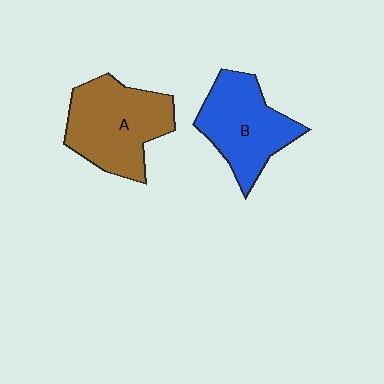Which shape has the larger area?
Shape A (brown).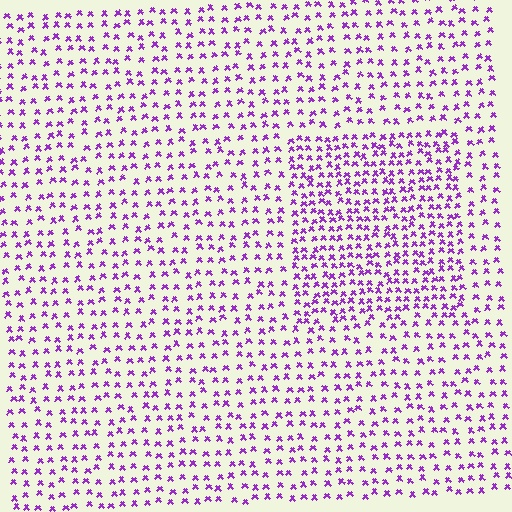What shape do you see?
I see a rectangle.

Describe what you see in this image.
The image contains small purple elements arranged at two different densities. A rectangle-shaped region is visible where the elements are more densely packed than the surrounding area.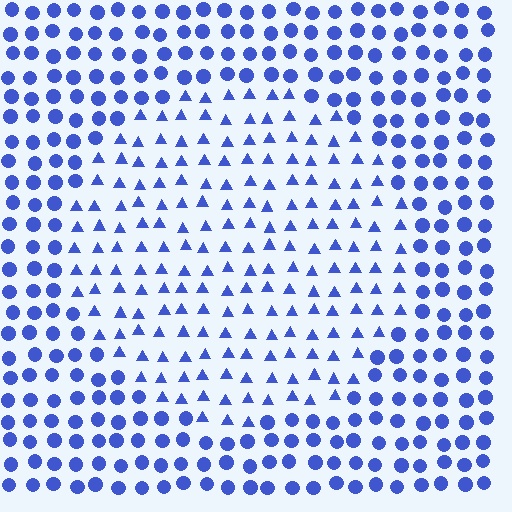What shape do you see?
I see a circle.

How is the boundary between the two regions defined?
The boundary is defined by a change in element shape: triangles inside vs. circles outside. All elements share the same color and spacing.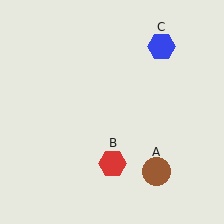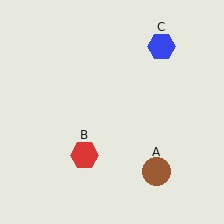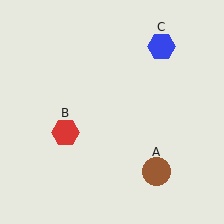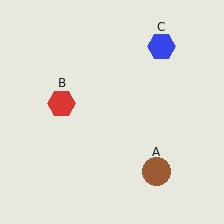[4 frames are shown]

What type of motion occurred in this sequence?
The red hexagon (object B) rotated clockwise around the center of the scene.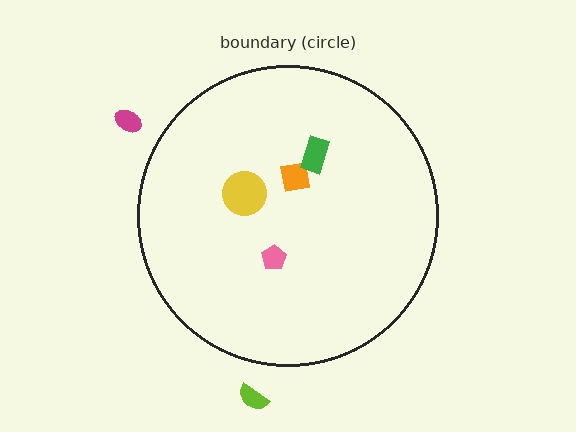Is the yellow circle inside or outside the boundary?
Inside.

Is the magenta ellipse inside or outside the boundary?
Outside.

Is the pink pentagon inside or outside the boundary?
Inside.